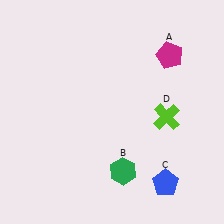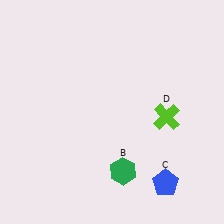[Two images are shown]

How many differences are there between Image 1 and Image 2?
There is 1 difference between the two images.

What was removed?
The magenta pentagon (A) was removed in Image 2.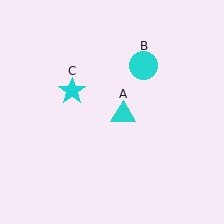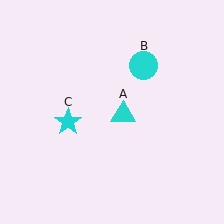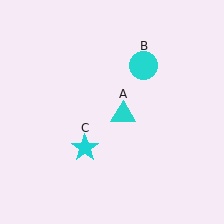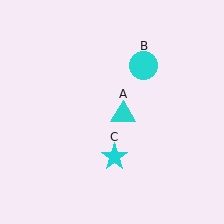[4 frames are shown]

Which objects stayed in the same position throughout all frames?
Cyan triangle (object A) and cyan circle (object B) remained stationary.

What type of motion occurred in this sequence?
The cyan star (object C) rotated counterclockwise around the center of the scene.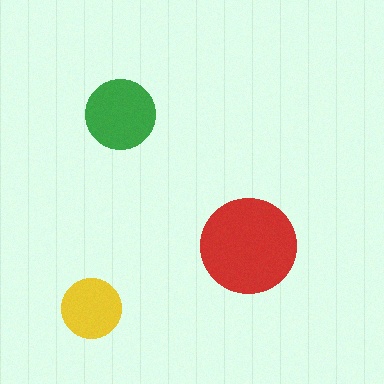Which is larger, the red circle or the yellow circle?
The red one.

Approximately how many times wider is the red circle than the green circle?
About 1.5 times wider.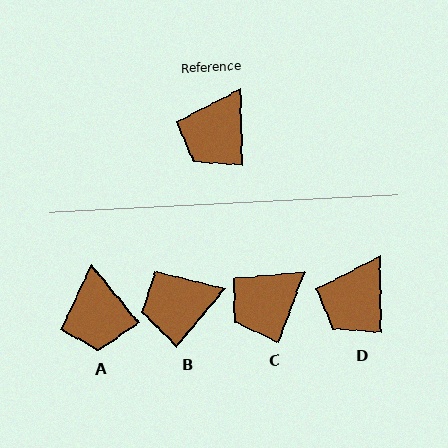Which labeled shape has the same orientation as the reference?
D.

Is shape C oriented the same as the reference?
No, it is off by about 21 degrees.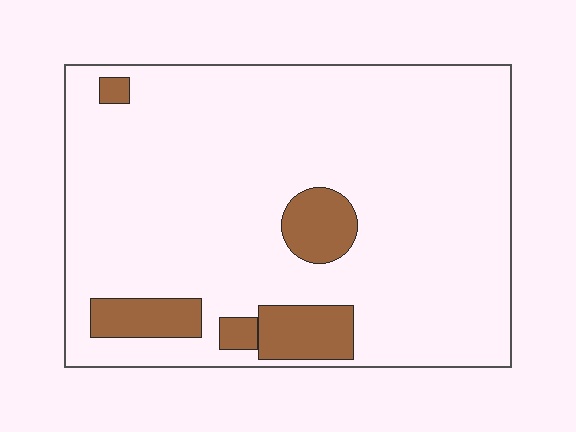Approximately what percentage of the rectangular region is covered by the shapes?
Approximately 10%.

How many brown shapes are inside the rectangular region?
5.